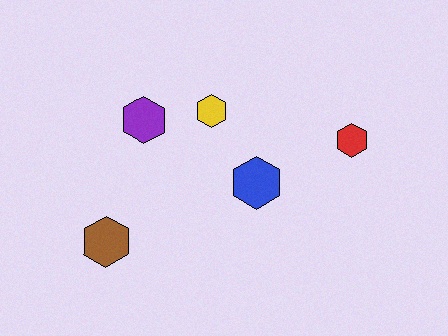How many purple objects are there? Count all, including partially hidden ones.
There is 1 purple object.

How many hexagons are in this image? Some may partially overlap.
There are 5 hexagons.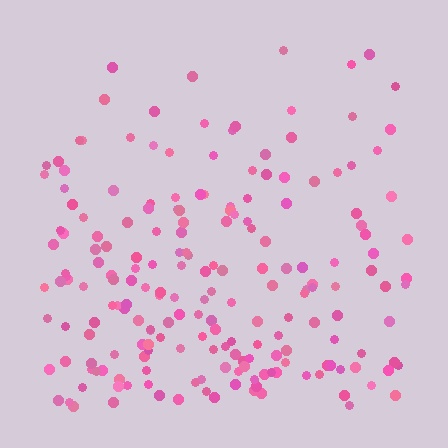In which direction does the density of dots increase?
From top to bottom, with the bottom side densest.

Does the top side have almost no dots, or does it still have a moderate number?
Still a moderate number, just noticeably fewer than the bottom.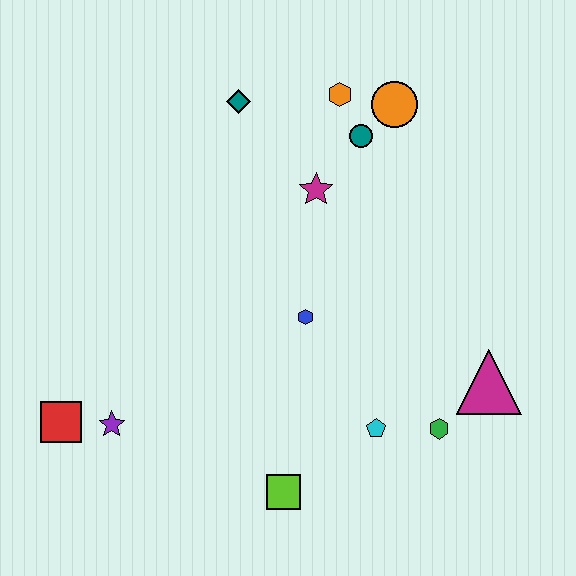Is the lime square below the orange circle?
Yes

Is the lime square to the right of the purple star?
Yes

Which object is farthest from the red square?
The orange circle is farthest from the red square.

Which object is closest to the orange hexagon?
The teal circle is closest to the orange hexagon.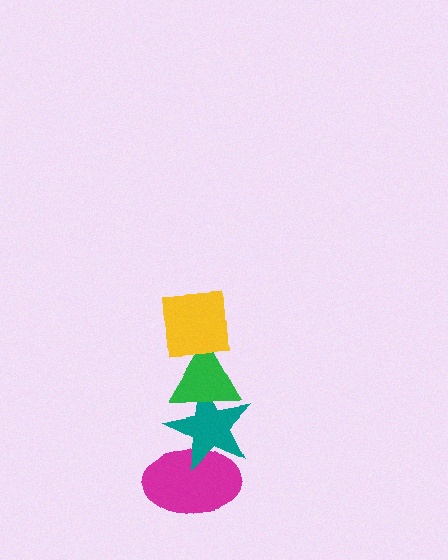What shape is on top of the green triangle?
The yellow square is on top of the green triangle.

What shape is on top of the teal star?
The green triangle is on top of the teal star.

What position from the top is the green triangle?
The green triangle is 2nd from the top.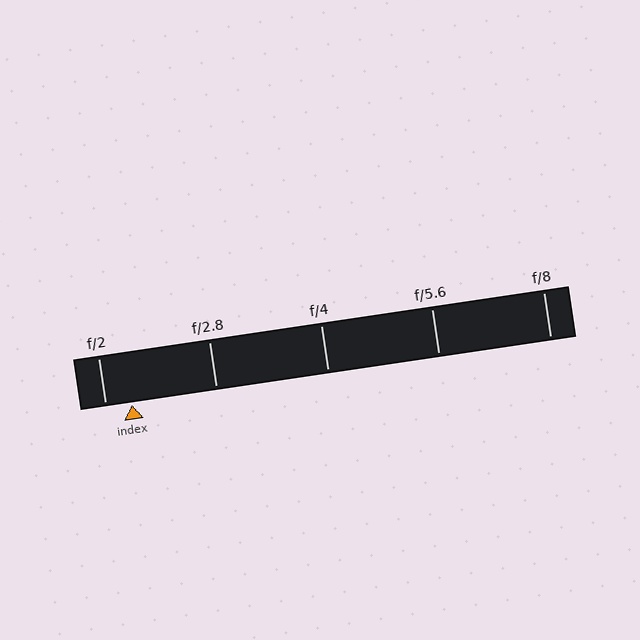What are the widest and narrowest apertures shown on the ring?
The widest aperture shown is f/2 and the narrowest is f/8.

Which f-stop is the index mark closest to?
The index mark is closest to f/2.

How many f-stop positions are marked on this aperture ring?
There are 5 f-stop positions marked.